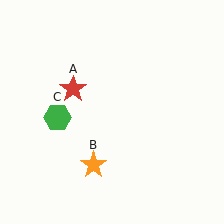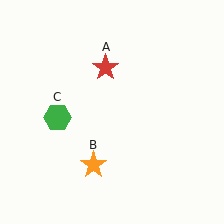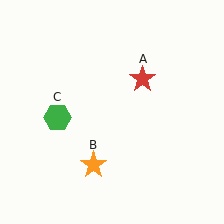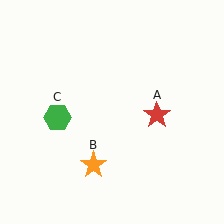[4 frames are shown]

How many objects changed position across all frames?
1 object changed position: red star (object A).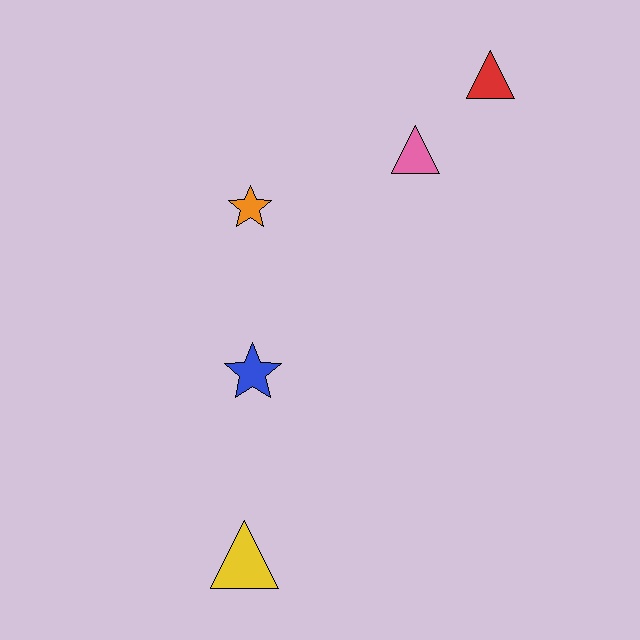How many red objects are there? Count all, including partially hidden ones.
There is 1 red object.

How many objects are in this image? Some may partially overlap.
There are 5 objects.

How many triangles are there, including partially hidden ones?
There are 3 triangles.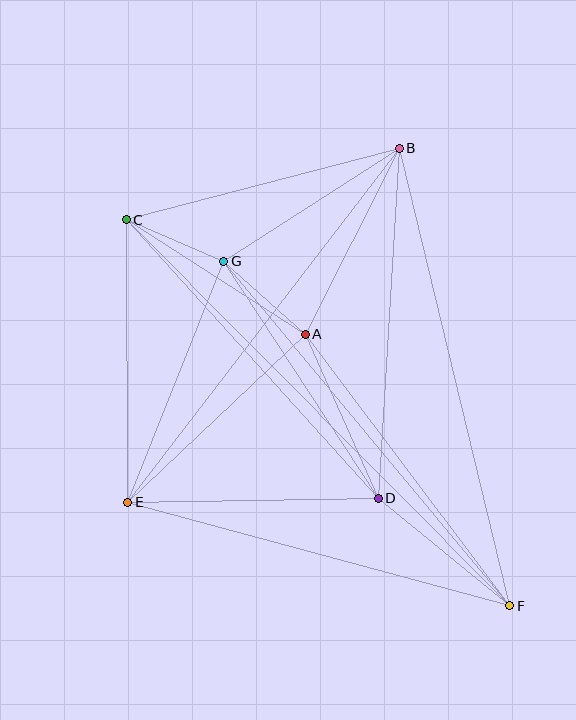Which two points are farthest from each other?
Points C and F are farthest from each other.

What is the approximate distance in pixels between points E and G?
The distance between E and G is approximately 260 pixels.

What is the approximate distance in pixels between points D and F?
The distance between D and F is approximately 170 pixels.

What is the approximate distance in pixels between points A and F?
The distance between A and F is approximately 340 pixels.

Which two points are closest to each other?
Points C and G are closest to each other.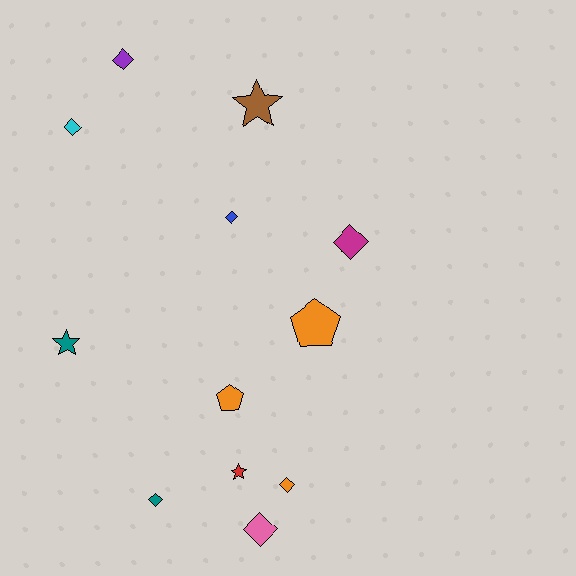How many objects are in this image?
There are 12 objects.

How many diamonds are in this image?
There are 7 diamonds.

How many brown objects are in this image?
There is 1 brown object.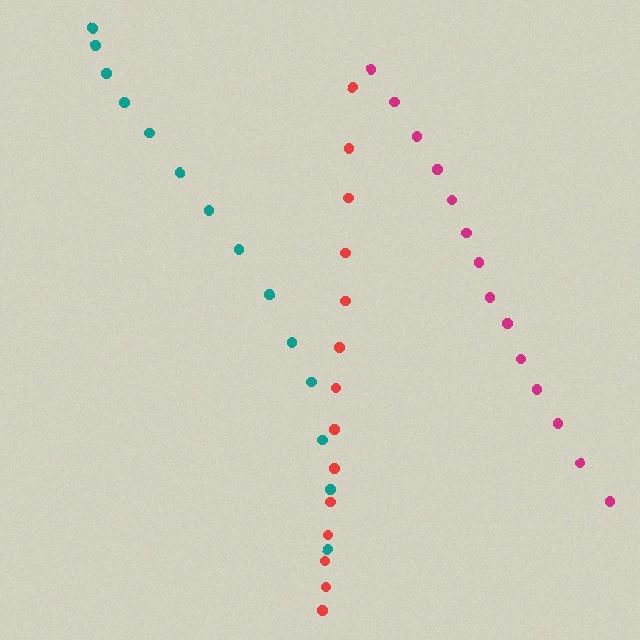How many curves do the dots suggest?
There are 3 distinct paths.